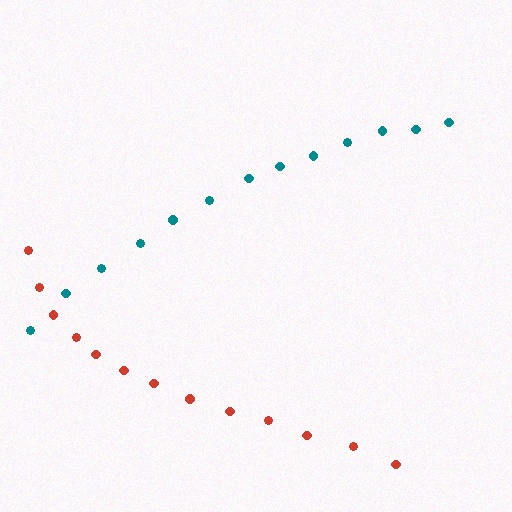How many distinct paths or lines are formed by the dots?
There are 2 distinct paths.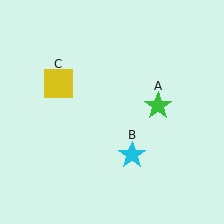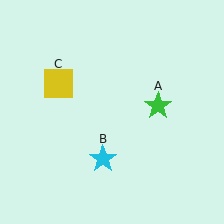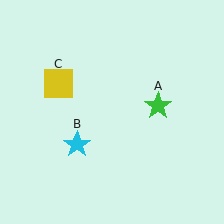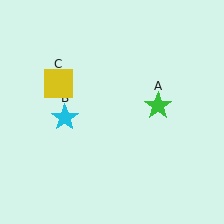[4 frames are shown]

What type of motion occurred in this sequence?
The cyan star (object B) rotated clockwise around the center of the scene.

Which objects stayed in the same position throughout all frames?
Green star (object A) and yellow square (object C) remained stationary.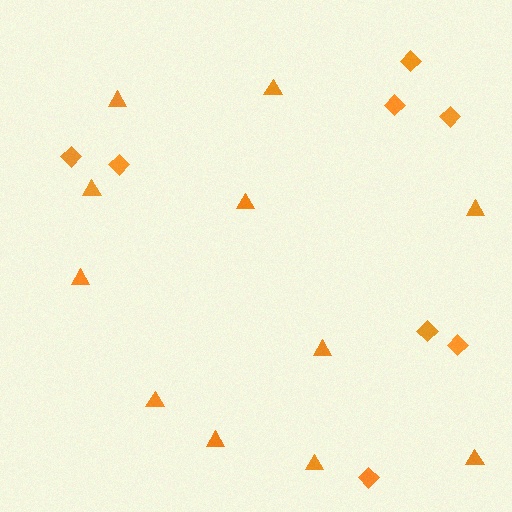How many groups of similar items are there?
There are 2 groups: one group of diamonds (8) and one group of triangles (11).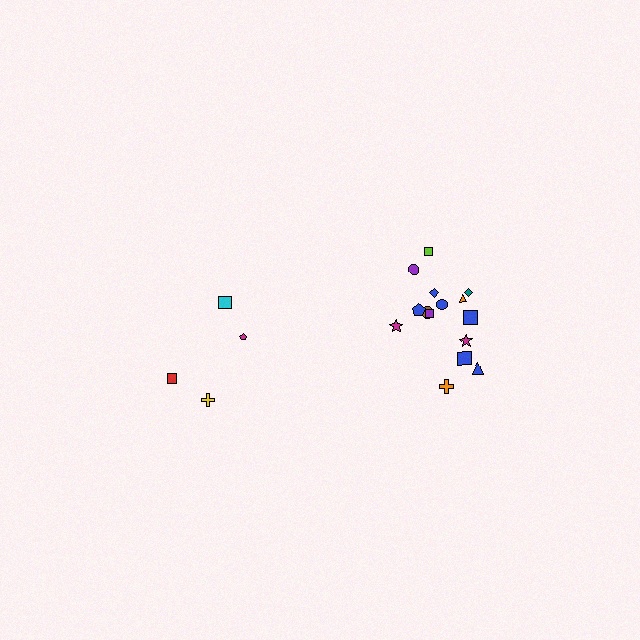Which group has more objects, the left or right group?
The right group.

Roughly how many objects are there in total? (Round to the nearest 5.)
Roughly 20 objects in total.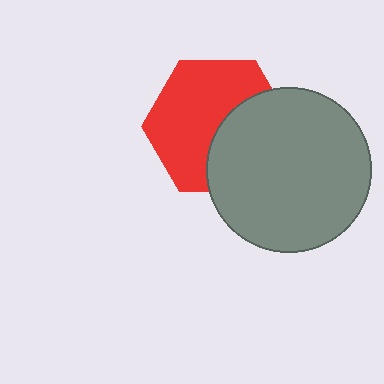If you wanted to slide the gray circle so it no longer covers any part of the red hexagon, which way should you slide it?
Slide it right — that is the most direct way to separate the two shapes.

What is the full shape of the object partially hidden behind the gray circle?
The partially hidden object is a red hexagon.